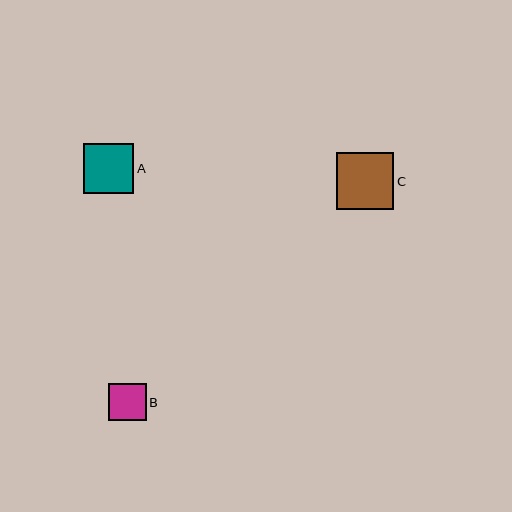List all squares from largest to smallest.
From largest to smallest: C, A, B.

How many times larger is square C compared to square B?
Square C is approximately 1.5 times the size of square B.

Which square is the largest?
Square C is the largest with a size of approximately 57 pixels.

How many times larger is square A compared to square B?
Square A is approximately 1.3 times the size of square B.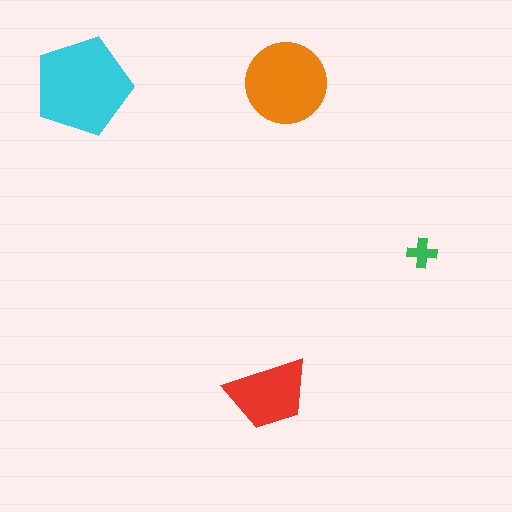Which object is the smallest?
The green cross.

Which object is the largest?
The cyan pentagon.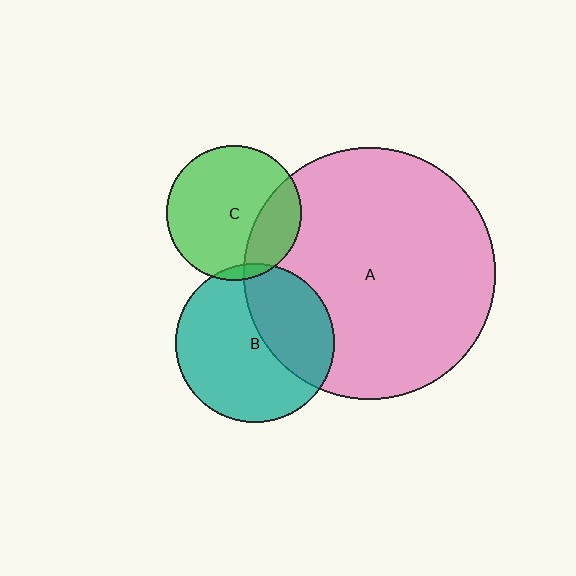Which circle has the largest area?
Circle A (pink).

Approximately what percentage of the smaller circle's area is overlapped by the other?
Approximately 25%.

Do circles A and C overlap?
Yes.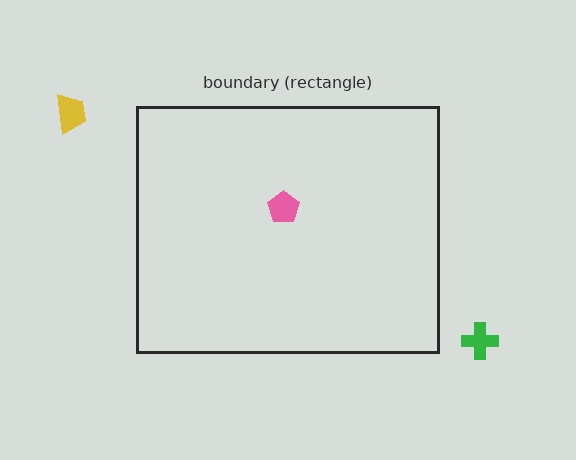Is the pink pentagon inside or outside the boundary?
Inside.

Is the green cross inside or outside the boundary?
Outside.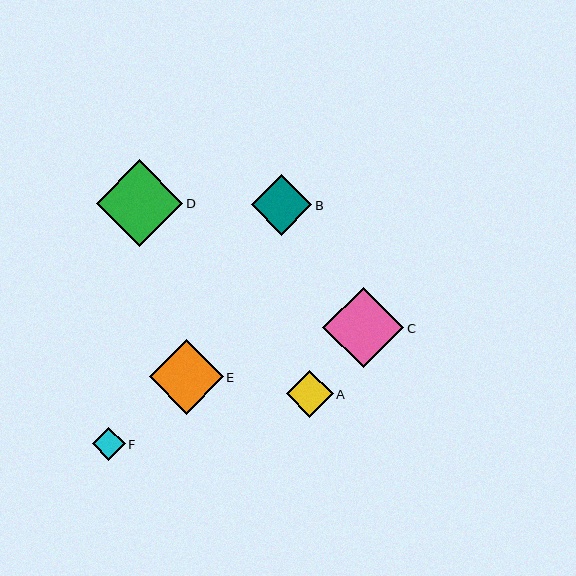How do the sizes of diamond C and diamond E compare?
Diamond C and diamond E are approximately the same size.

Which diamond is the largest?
Diamond D is the largest with a size of approximately 86 pixels.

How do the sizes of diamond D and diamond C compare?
Diamond D and diamond C are approximately the same size.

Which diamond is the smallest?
Diamond F is the smallest with a size of approximately 33 pixels.